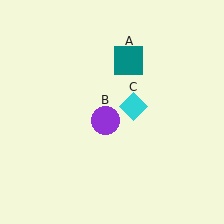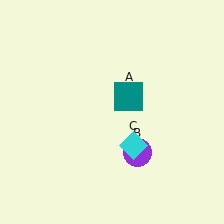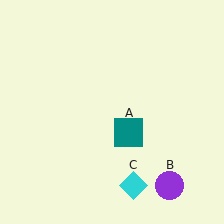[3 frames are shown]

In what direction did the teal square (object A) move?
The teal square (object A) moved down.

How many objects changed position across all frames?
3 objects changed position: teal square (object A), purple circle (object B), cyan diamond (object C).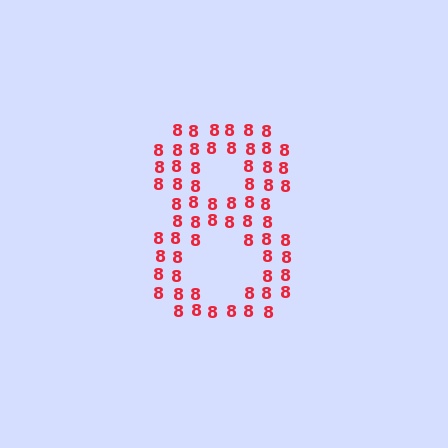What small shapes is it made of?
It is made of small digit 8's.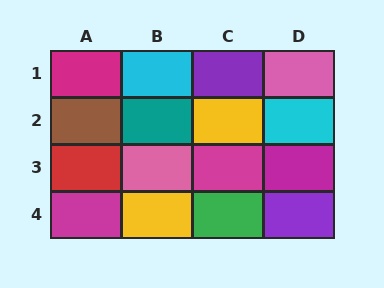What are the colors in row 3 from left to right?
Red, pink, magenta, magenta.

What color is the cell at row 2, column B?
Teal.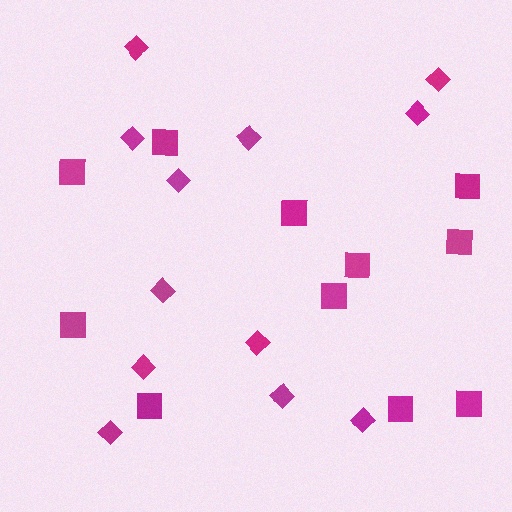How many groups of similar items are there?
There are 2 groups: one group of squares (11) and one group of diamonds (12).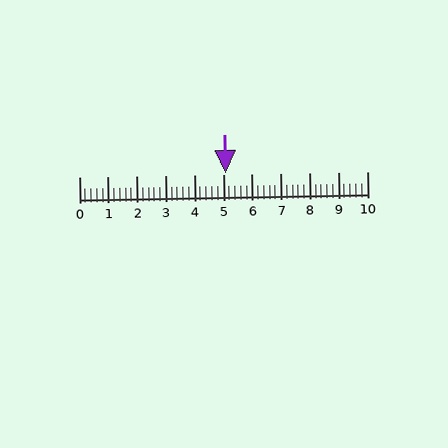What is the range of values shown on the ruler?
The ruler shows values from 0 to 10.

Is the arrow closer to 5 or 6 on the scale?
The arrow is closer to 5.